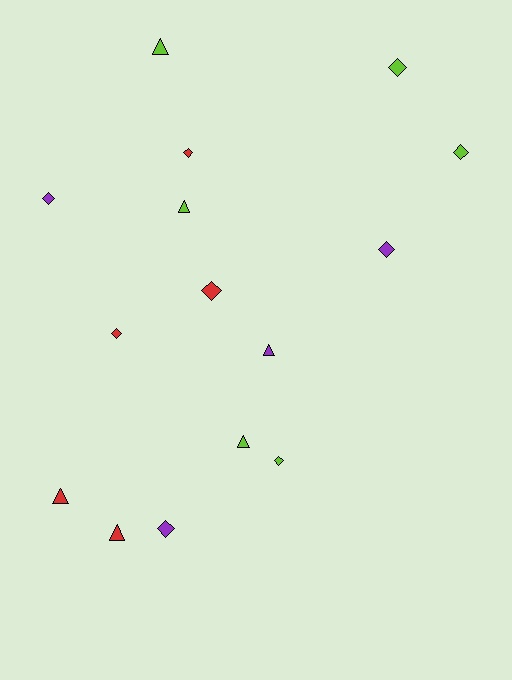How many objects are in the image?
There are 15 objects.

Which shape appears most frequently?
Diamond, with 9 objects.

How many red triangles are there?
There are 2 red triangles.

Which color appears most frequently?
Lime, with 6 objects.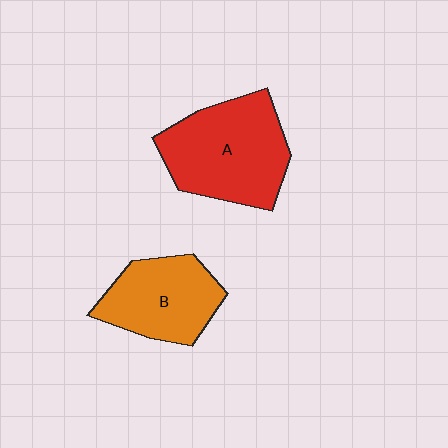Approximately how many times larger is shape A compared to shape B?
Approximately 1.3 times.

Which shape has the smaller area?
Shape B (orange).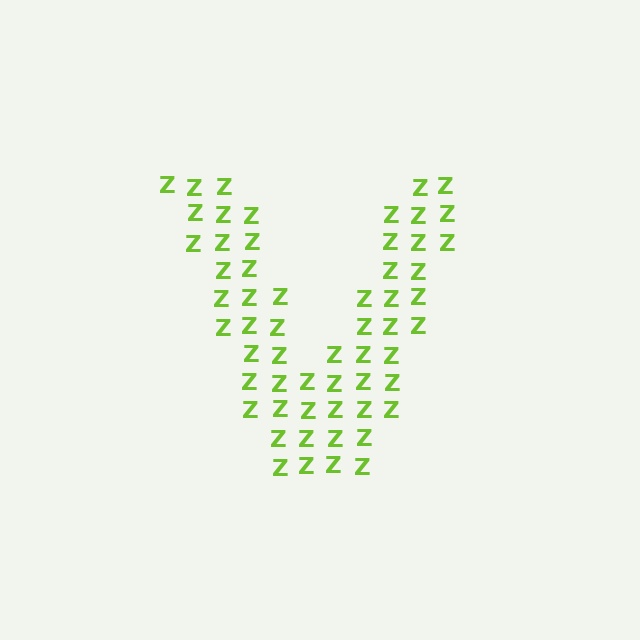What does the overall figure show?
The overall figure shows the letter V.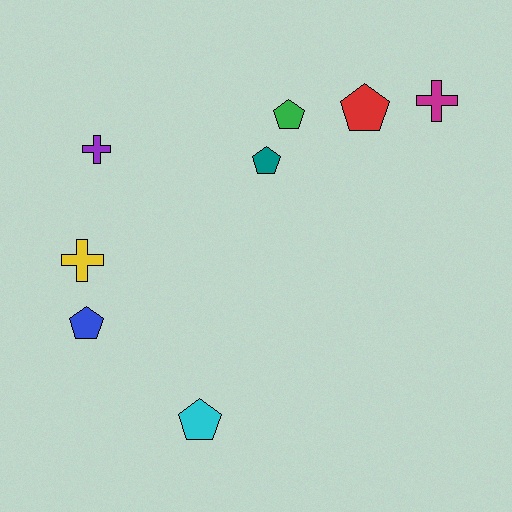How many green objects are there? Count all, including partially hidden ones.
There is 1 green object.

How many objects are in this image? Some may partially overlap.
There are 8 objects.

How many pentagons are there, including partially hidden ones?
There are 5 pentagons.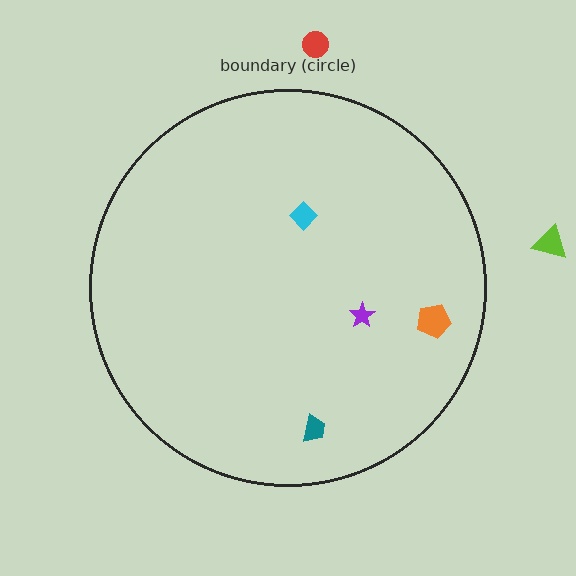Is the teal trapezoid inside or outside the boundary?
Inside.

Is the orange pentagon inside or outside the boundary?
Inside.